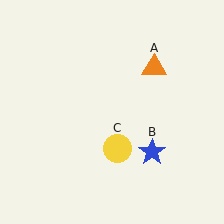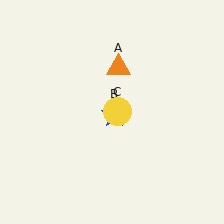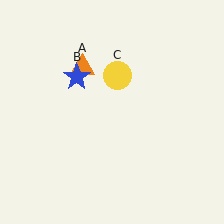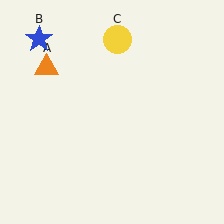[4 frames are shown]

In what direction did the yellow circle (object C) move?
The yellow circle (object C) moved up.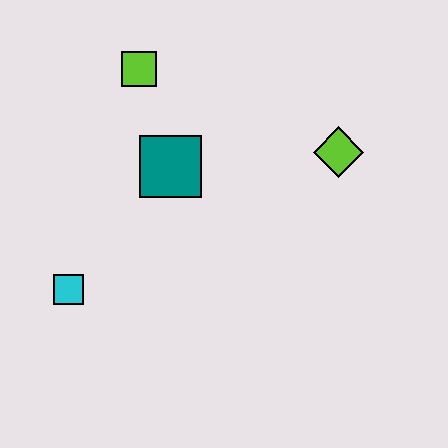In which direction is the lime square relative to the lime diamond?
The lime square is to the left of the lime diamond.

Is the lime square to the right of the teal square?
No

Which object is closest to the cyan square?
The teal square is closest to the cyan square.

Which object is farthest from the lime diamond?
The cyan square is farthest from the lime diamond.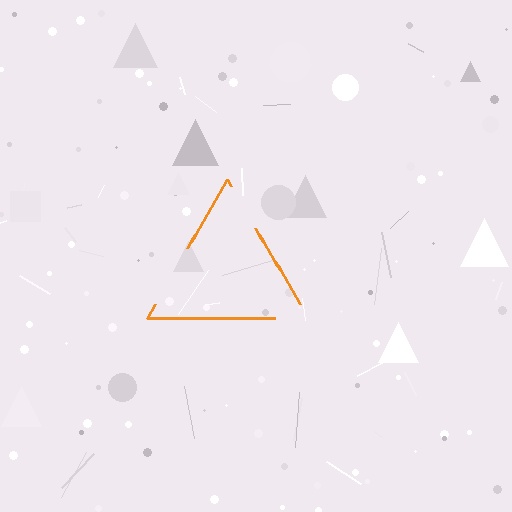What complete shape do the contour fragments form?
The contour fragments form a triangle.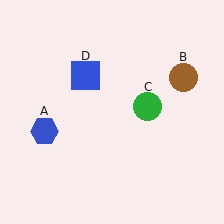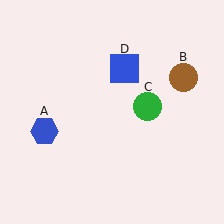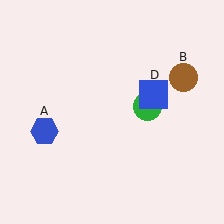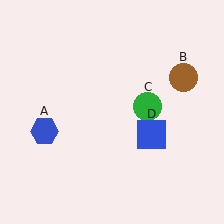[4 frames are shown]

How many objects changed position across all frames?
1 object changed position: blue square (object D).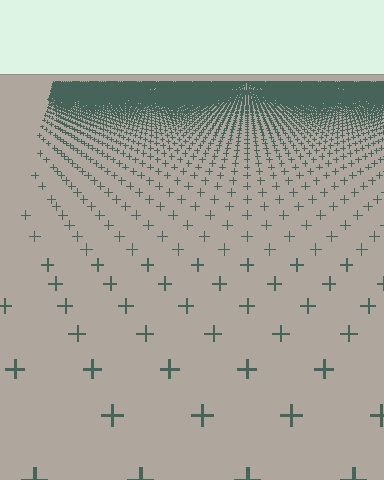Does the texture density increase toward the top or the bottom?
Density increases toward the top.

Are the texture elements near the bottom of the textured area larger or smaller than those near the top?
Larger. Near the bottom, elements are closer to the viewer and appear at a bigger on-screen size.